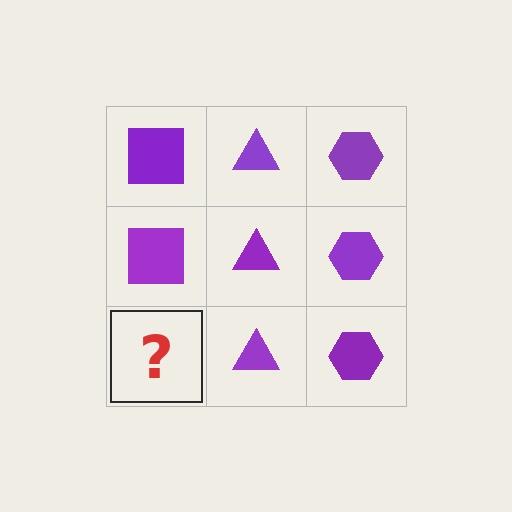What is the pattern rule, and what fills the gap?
The rule is that each column has a consistent shape. The gap should be filled with a purple square.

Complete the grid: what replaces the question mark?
The question mark should be replaced with a purple square.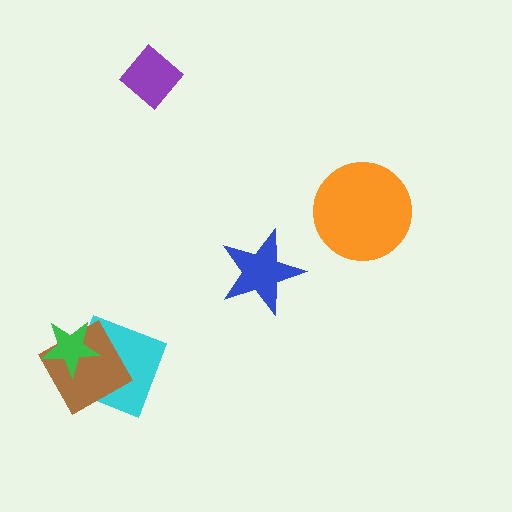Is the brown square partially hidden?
Yes, it is partially covered by another shape.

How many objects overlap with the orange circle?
0 objects overlap with the orange circle.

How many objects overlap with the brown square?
2 objects overlap with the brown square.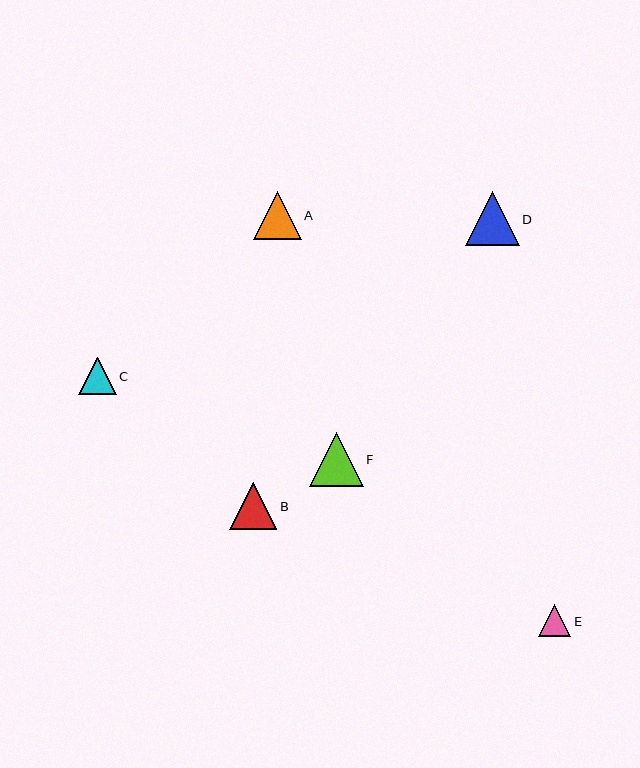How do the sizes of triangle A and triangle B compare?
Triangle A and triangle B are approximately the same size.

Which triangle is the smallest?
Triangle E is the smallest with a size of approximately 32 pixels.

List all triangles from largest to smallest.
From largest to smallest: D, F, A, B, C, E.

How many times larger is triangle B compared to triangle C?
Triangle B is approximately 1.3 times the size of triangle C.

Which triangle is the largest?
Triangle D is the largest with a size of approximately 54 pixels.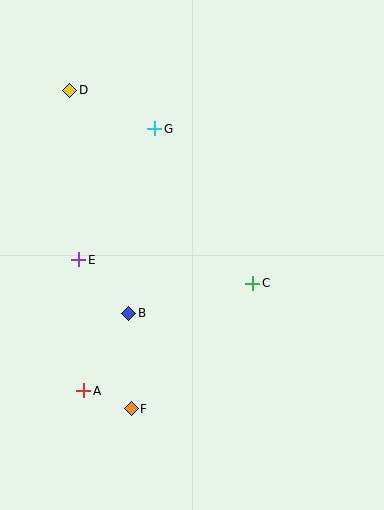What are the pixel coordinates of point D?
Point D is at (70, 90).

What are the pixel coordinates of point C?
Point C is at (253, 283).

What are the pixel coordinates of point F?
Point F is at (131, 409).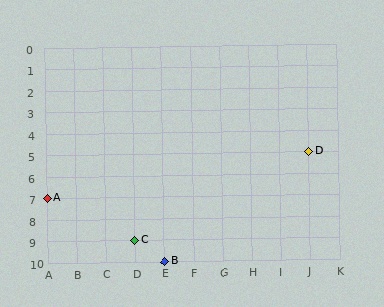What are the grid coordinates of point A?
Point A is at grid coordinates (A, 7).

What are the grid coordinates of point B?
Point B is at grid coordinates (E, 10).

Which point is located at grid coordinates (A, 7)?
Point A is at (A, 7).